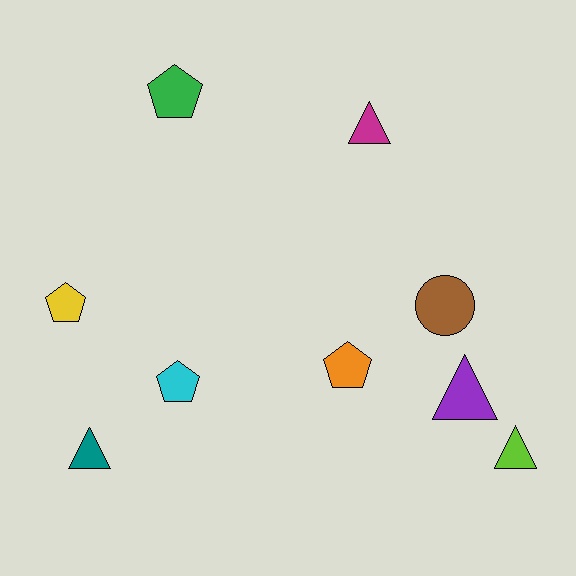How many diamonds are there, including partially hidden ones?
There are no diamonds.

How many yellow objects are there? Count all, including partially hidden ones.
There is 1 yellow object.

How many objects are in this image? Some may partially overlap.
There are 9 objects.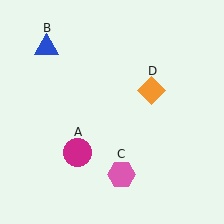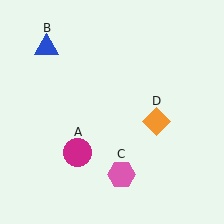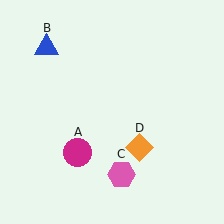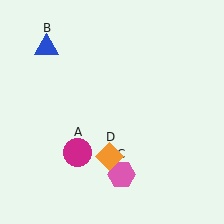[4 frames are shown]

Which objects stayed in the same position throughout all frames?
Magenta circle (object A) and blue triangle (object B) and pink hexagon (object C) remained stationary.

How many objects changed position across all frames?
1 object changed position: orange diamond (object D).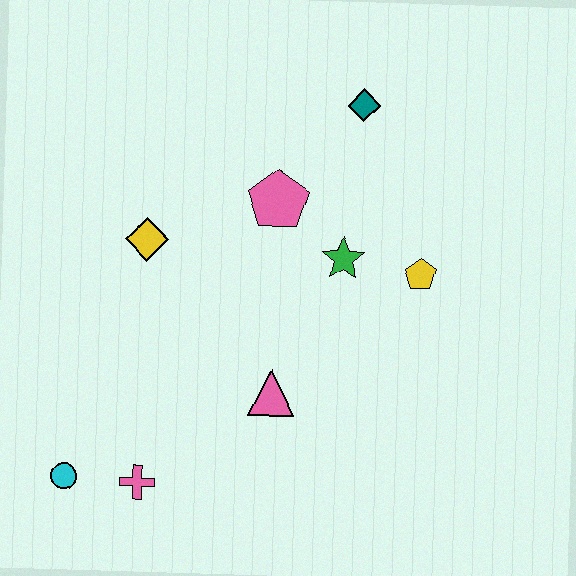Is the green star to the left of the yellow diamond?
No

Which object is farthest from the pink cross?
The teal diamond is farthest from the pink cross.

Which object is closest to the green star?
The yellow pentagon is closest to the green star.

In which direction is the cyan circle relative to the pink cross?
The cyan circle is to the left of the pink cross.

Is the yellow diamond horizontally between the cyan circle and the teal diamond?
Yes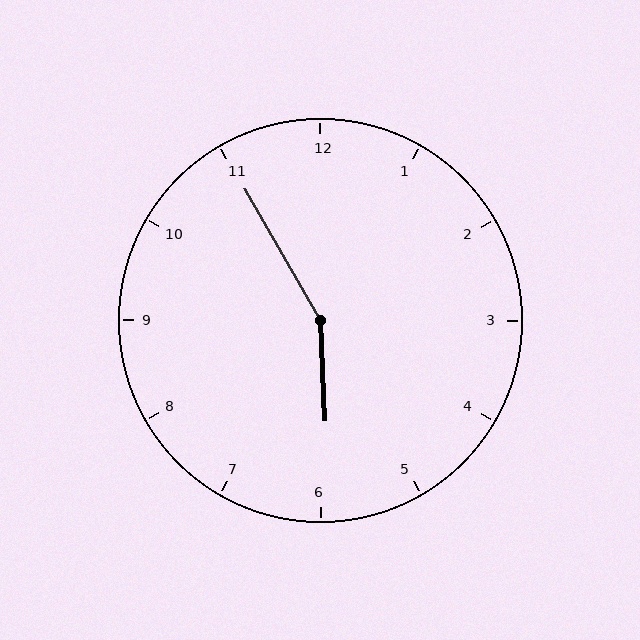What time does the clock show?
5:55.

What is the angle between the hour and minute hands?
Approximately 152 degrees.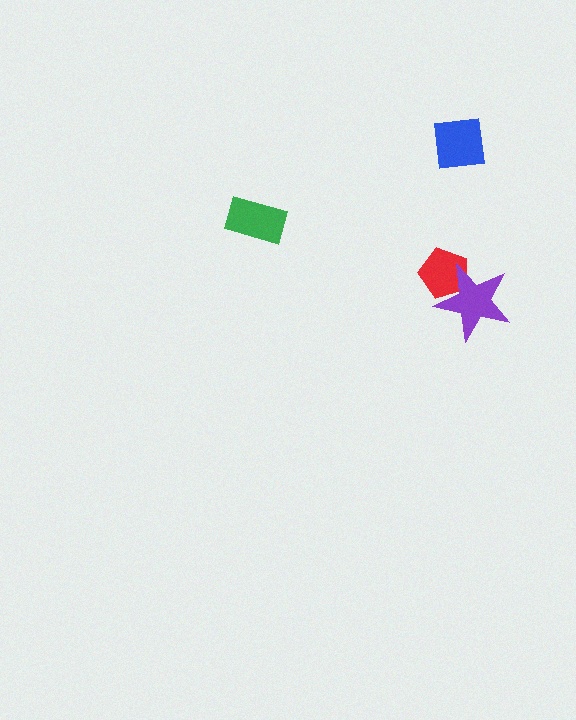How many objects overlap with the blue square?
0 objects overlap with the blue square.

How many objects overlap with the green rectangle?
0 objects overlap with the green rectangle.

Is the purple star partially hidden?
No, no other shape covers it.